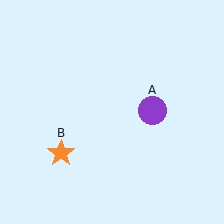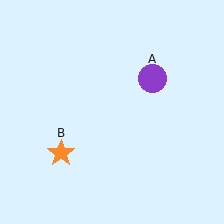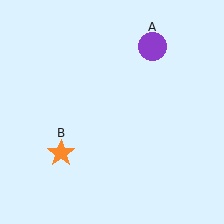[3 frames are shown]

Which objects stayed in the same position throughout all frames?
Orange star (object B) remained stationary.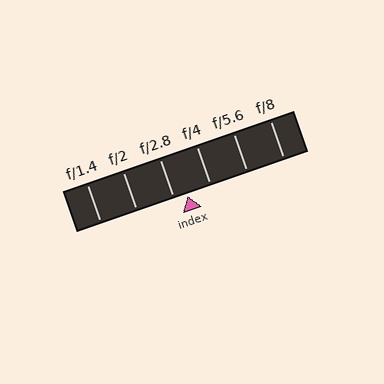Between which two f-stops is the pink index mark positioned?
The index mark is between f/2.8 and f/4.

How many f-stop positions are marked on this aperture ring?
There are 6 f-stop positions marked.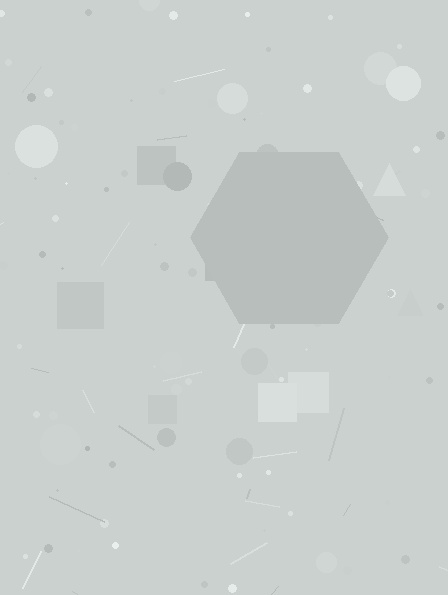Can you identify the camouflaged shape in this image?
The camouflaged shape is a hexagon.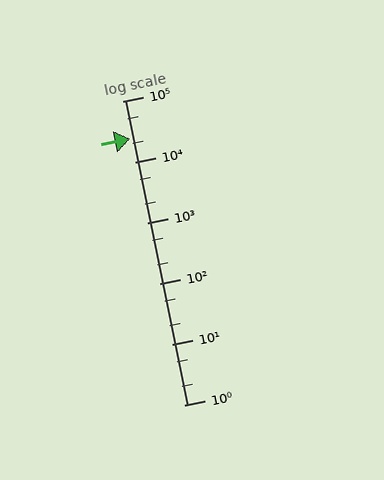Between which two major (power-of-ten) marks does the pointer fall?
The pointer is between 10000 and 100000.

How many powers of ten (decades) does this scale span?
The scale spans 5 decades, from 1 to 100000.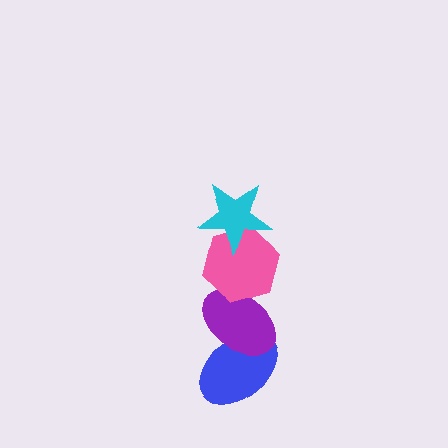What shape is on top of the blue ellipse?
The purple ellipse is on top of the blue ellipse.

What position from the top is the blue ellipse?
The blue ellipse is 4th from the top.